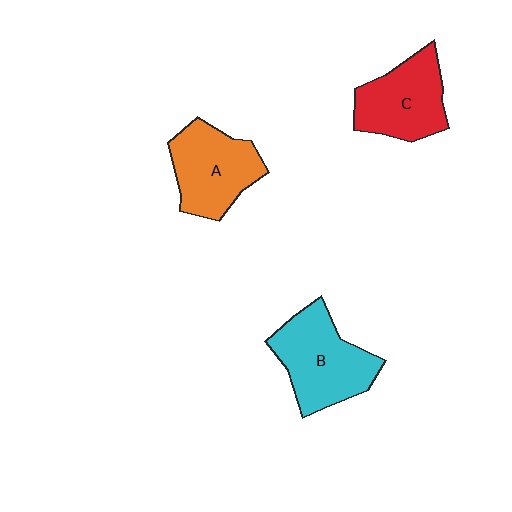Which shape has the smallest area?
Shape C (red).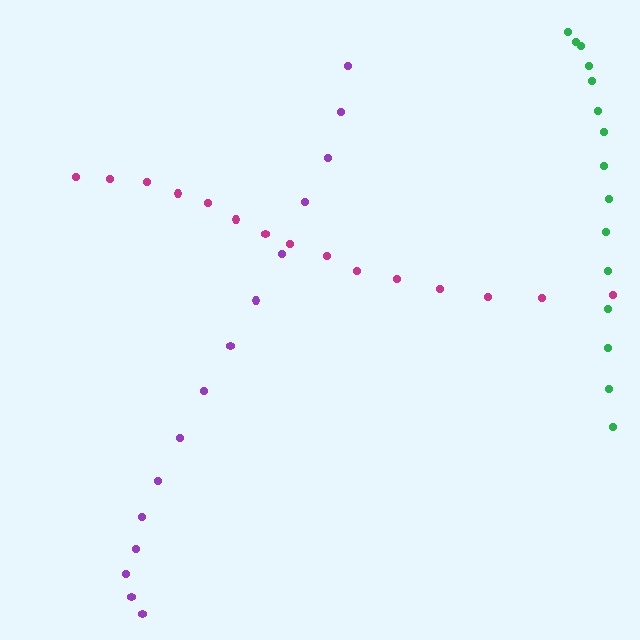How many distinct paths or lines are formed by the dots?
There are 3 distinct paths.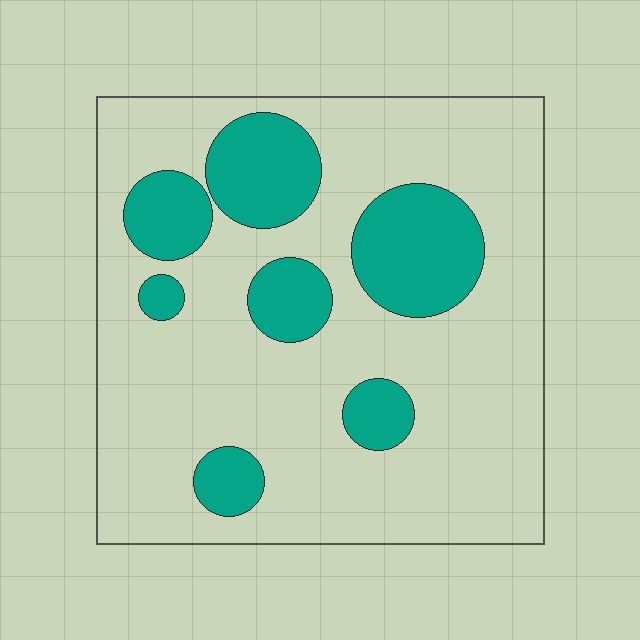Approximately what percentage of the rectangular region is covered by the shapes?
Approximately 25%.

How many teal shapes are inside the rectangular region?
7.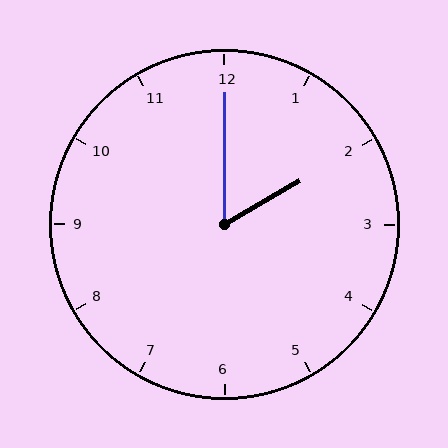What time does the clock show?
2:00.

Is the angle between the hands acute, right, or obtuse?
It is acute.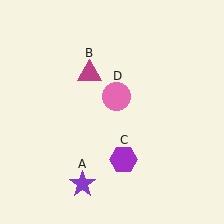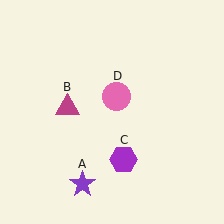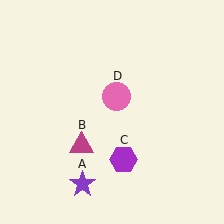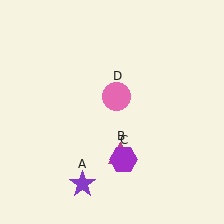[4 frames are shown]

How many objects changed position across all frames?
1 object changed position: magenta triangle (object B).